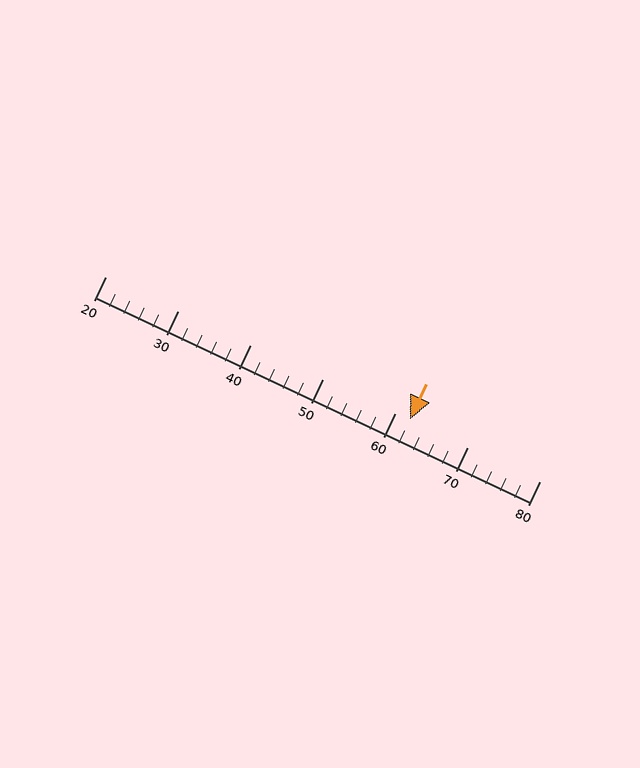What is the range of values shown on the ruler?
The ruler shows values from 20 to 80.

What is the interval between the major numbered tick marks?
The major tick marks are spaced 10 units apart.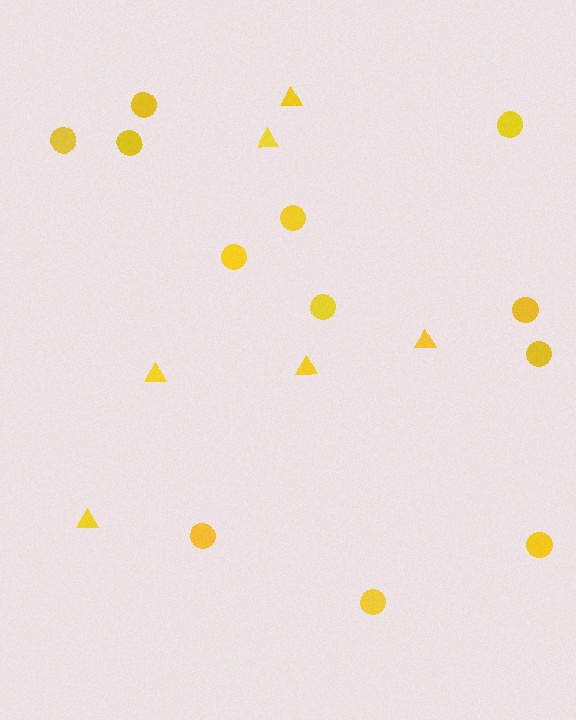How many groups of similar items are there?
There are 2 groups: one group of triangles (6) and one group of circles (12).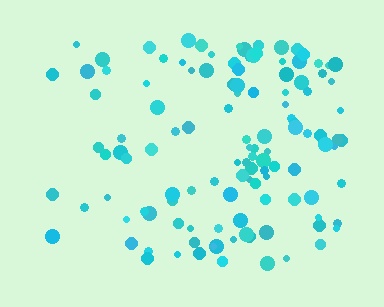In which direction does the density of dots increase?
From left to right, with the right side densest.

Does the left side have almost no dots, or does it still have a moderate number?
Still a moderate number, just noticeably fewer than the right.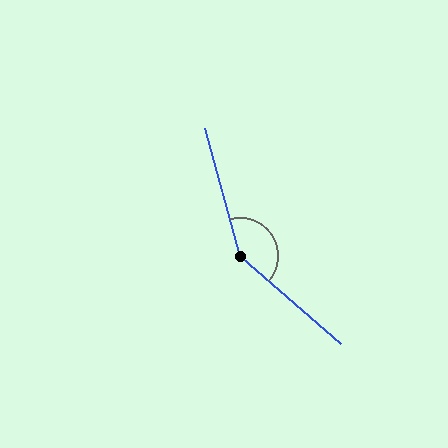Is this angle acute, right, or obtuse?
It is obtuse.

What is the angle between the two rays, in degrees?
Approximately 146 degrees.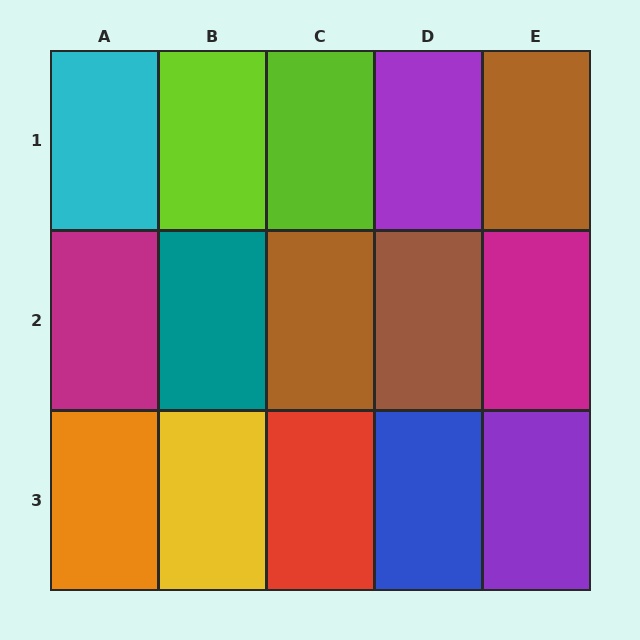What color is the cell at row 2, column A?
Magenta.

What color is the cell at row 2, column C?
Brown.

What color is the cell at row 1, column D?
Purple.